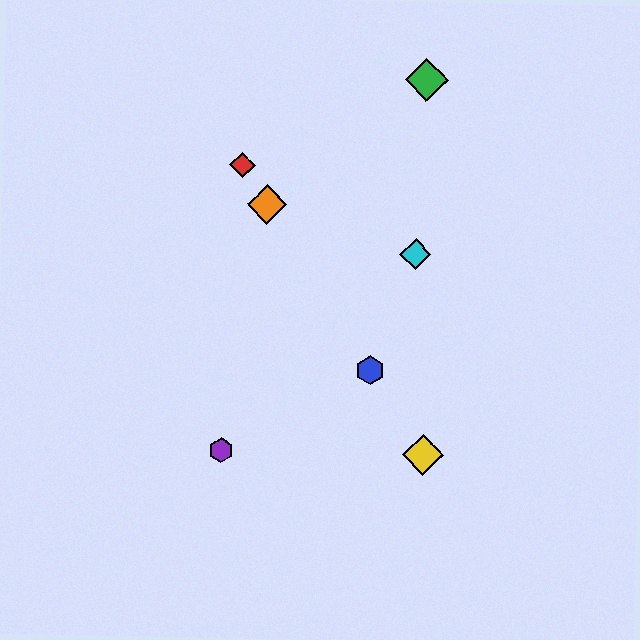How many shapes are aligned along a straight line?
4 shapes (the red diamond, the blue hexagon, the yellow diamond, the orange diamond) are aligned along a straight line.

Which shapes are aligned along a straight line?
The red diamond, the blue hexagon, the yellow diamond, the orange diamond are aligned along a straight line.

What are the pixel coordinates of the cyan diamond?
The cyan diamond is at (416, 254).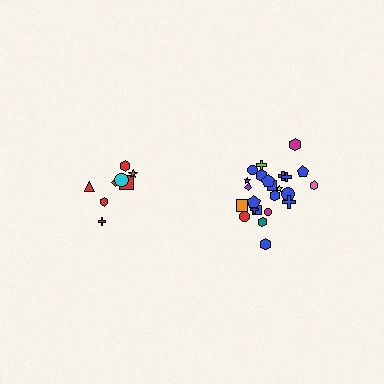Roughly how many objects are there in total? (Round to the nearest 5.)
Roughly 35 objects in total.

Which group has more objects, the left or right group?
The right group.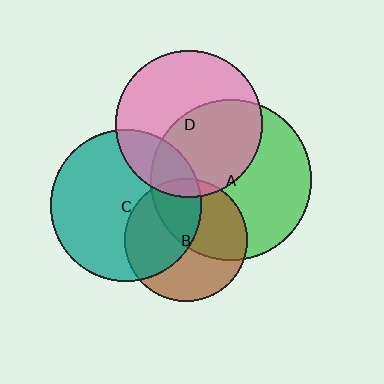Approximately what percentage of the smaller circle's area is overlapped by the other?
Approximately 20%.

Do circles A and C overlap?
Yes.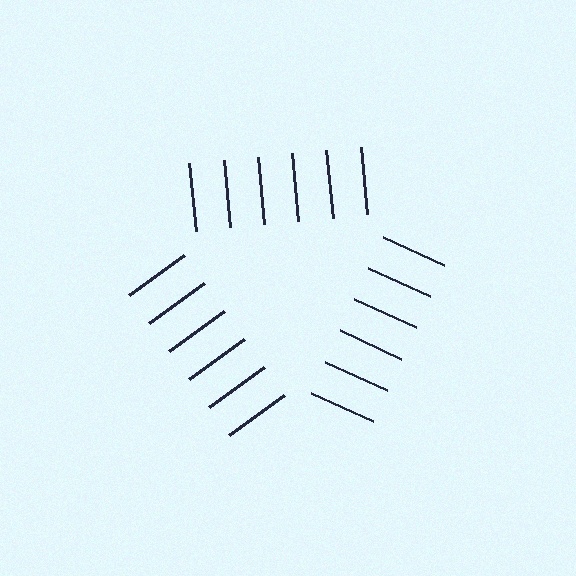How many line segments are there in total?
18 — 6 along each of the 3 edges.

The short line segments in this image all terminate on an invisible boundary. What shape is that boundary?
An illusory triangle — the line segments terminate on its edges but no continuous stroke is drawn.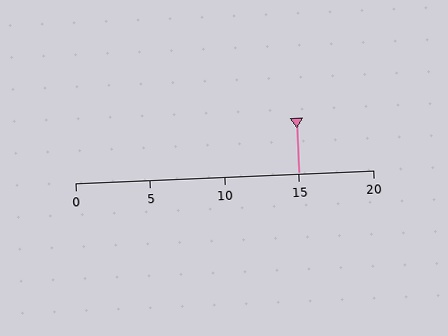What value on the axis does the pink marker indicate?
The marker indicates approximately 15.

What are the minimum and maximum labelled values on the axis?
The axis runs from 0 to 20.